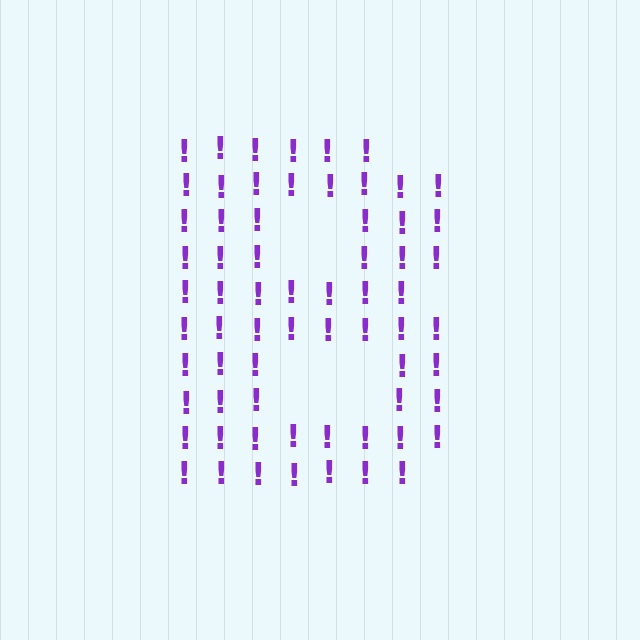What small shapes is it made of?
It is made of small exclamation marks.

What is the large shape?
The large shape is the letter B.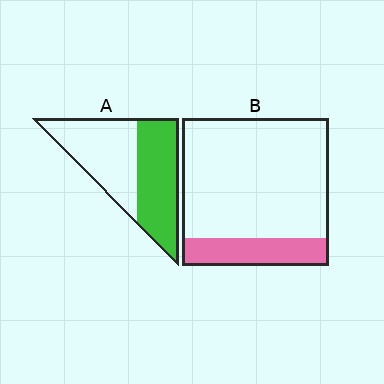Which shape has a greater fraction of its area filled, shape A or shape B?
Shape A.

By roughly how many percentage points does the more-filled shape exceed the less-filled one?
By roughly 30 percentage points (A over B).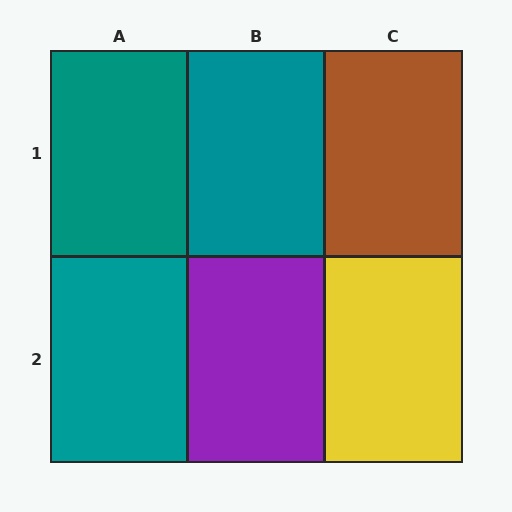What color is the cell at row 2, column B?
Purple.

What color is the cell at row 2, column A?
Teal.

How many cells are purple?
1 cell is purple.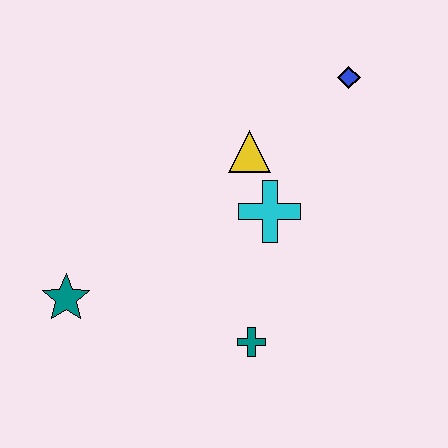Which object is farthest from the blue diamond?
The teal star is farthest from the blue diamond.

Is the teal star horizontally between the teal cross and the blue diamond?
No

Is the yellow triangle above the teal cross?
Yes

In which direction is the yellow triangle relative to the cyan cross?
The yellow triangle is above the cyan cross.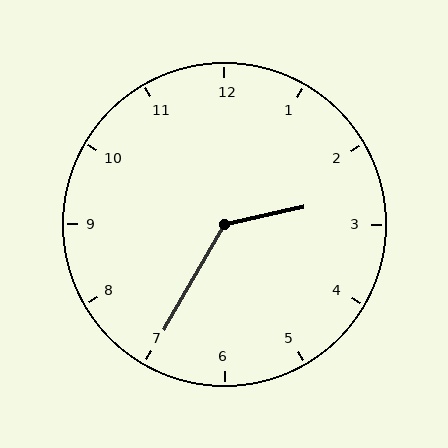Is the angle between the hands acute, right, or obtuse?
It is obtuse.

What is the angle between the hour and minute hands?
Approximately 132 degrees.